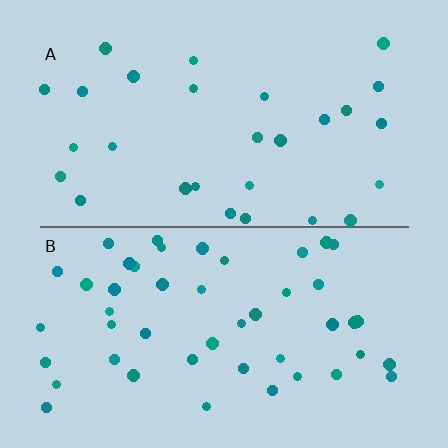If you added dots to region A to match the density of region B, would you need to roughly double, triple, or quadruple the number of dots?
Approximately double.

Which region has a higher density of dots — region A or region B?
B (the bottom).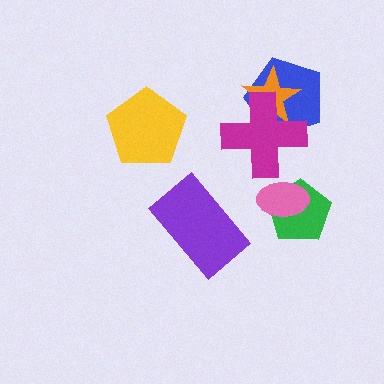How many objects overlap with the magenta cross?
2 objects overlap with the magenta cross.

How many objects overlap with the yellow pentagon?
0 objects overlap with the yellow pentagon.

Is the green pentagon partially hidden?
Yes, it is partially covered by another shape.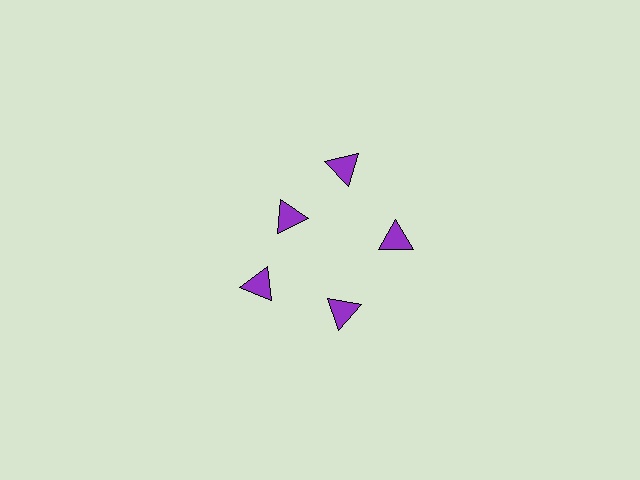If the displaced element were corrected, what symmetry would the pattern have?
It would have 5-fold rotational symmetry — the pattern would map onto itself every 72 degrees.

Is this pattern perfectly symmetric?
No. The 5 purple triangles are arranged in a ring, but one element near the 10 o'clock position is pulled inward toward the center, breaking the 5-fold rotational symmetry.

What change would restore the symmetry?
The symmetry would be restored by moving it outward, back onto the ring so that all 5 triangles sit at equal angles and equal distance from the center.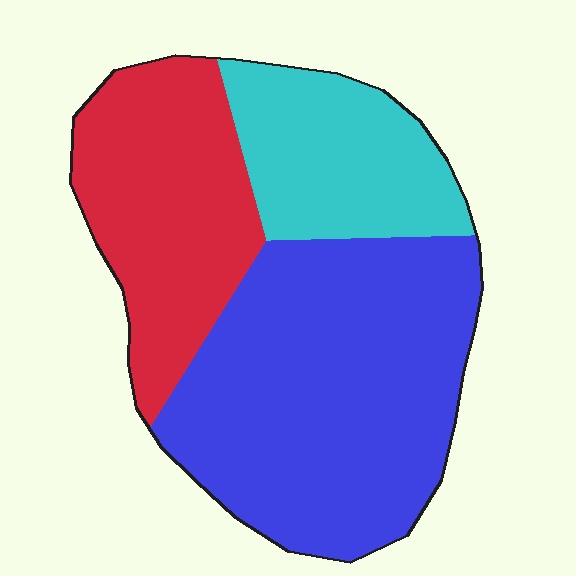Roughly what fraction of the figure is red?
Red takes up about one quarter (1/4) of the figure.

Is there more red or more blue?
Blue.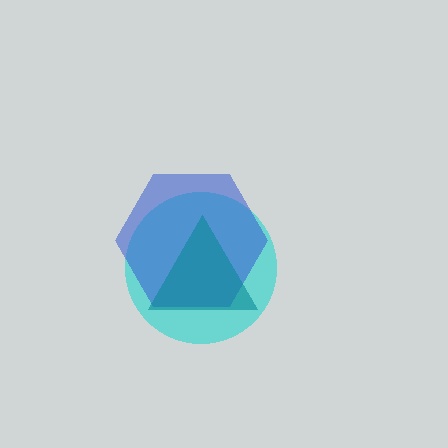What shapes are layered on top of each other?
The layered shapes are: a cyan circle, a blue hexagon, a teal triangle.